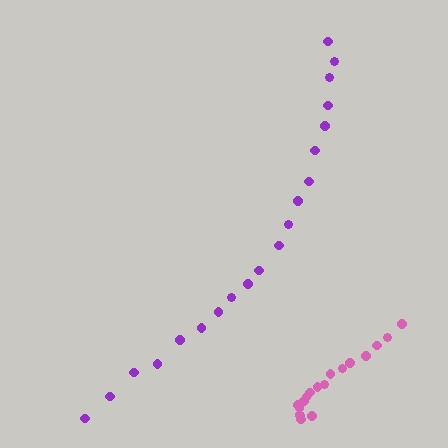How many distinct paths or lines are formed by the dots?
There are 2 distinct paths.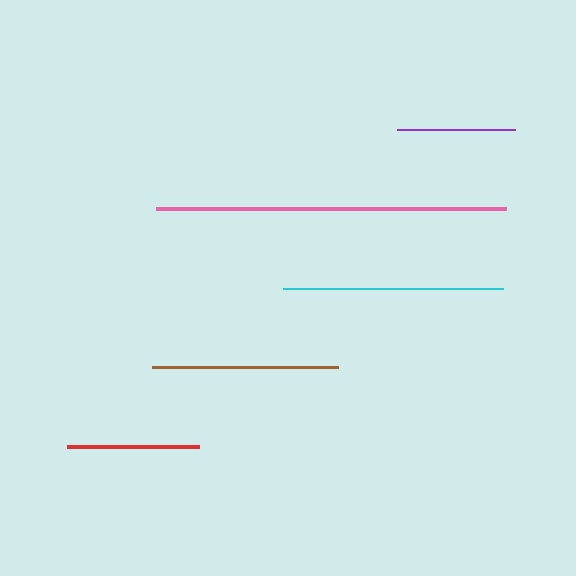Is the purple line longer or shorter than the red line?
The red line is longer than the purple line.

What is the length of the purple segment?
The purple segment is approximately 118 pixels long.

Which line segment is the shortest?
The purple line is the shortest at approximately 118 pixels.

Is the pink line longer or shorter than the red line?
The pink line is longer than the red line.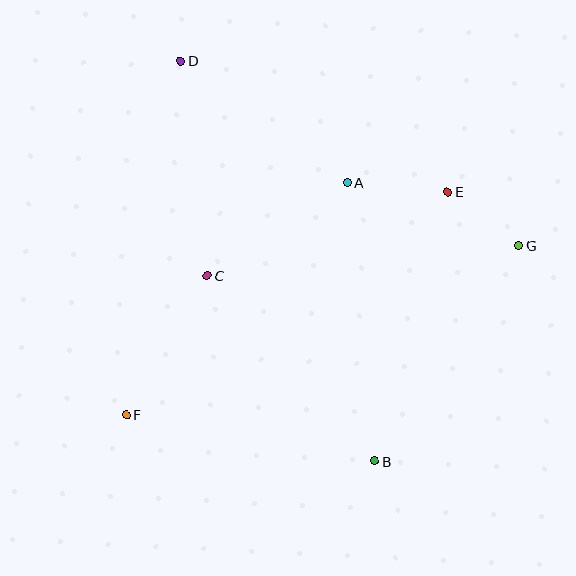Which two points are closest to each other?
Points E and G are closest to each other.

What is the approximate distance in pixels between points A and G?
The distance between A and G is approximately 183 pixels.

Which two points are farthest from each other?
Points B and D are farthest from each other.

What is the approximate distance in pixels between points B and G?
The distance between B and G is approximately 260 pixels.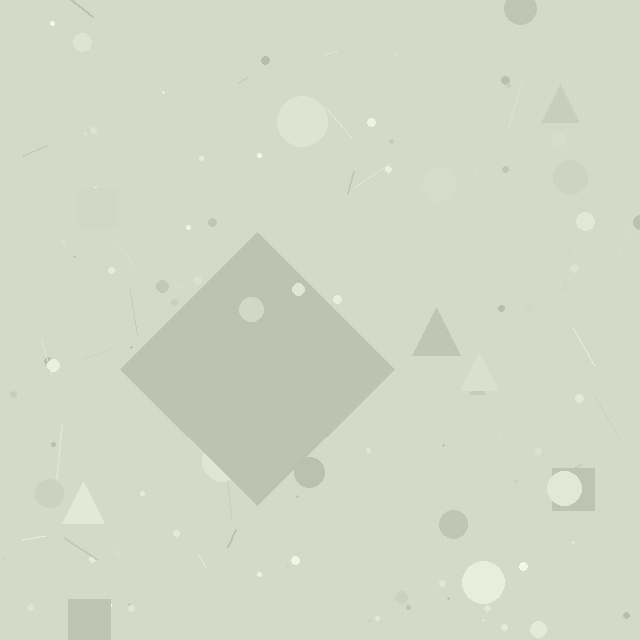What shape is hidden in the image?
A diamond is hidden in the image.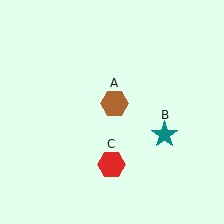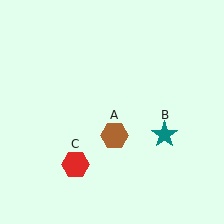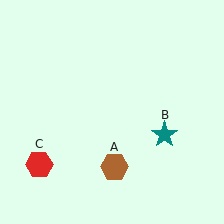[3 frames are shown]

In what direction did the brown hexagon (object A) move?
The brown hexagon (object A) moved down.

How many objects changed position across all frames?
2 objects changed position: brown hexagon (object A), red hexagon (object C).